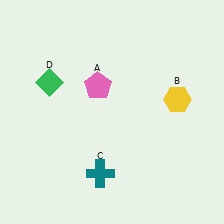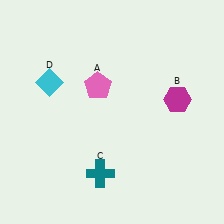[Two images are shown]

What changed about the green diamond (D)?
In Image 1, D is green. In Image 2, it changed to cyan.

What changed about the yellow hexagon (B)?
In Image 1, B is yellow. In Image 2, it changed to magenta.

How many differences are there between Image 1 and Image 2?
There are 2 differences between the two images.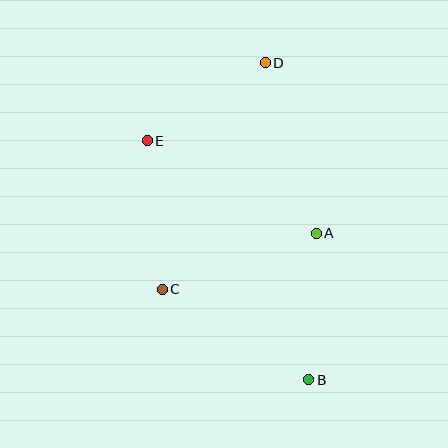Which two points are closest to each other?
Points D and E are closest to each other.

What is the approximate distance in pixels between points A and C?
The distance between A and C is approximately 164 pixels.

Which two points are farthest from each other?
Points B and D are farthest from each other.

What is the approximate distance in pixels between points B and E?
The distance between B and E is approximately 289 pixels.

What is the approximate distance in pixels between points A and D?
The distance between A and D is approximately 178 pixels.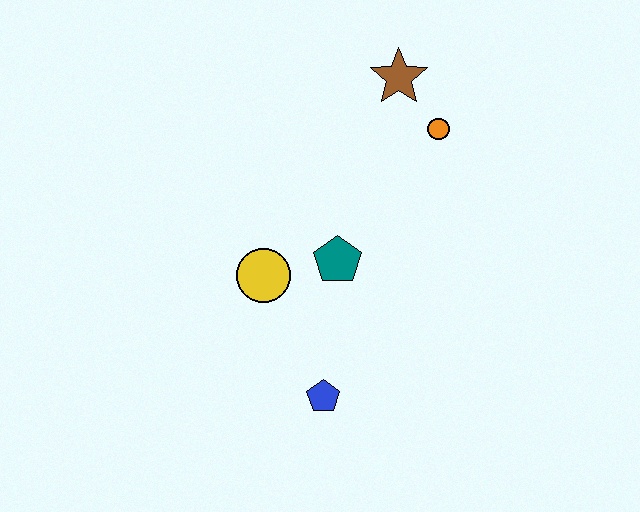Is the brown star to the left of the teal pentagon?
No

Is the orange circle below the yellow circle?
No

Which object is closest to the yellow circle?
The teal pentagon is closest to the yellow circle.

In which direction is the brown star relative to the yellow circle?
The brown star is above the yellow circle.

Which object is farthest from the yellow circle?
The brown star is farthest from the yellow circle.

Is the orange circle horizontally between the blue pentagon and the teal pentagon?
No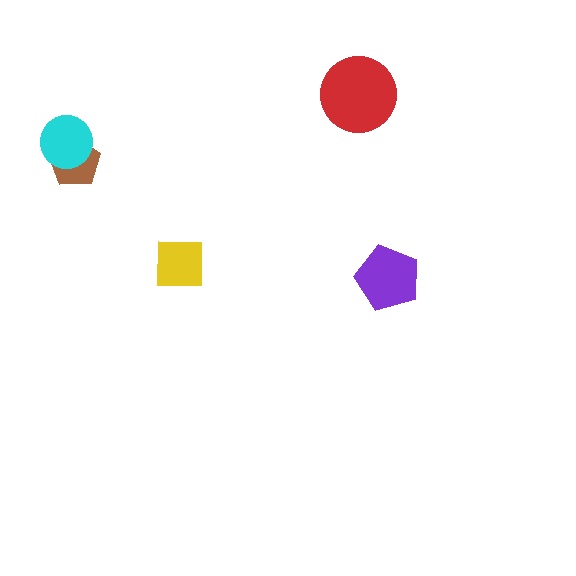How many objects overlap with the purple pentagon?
0 objects overlap with the purple pentagon.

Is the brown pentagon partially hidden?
Yes, it is partially covered by another shape.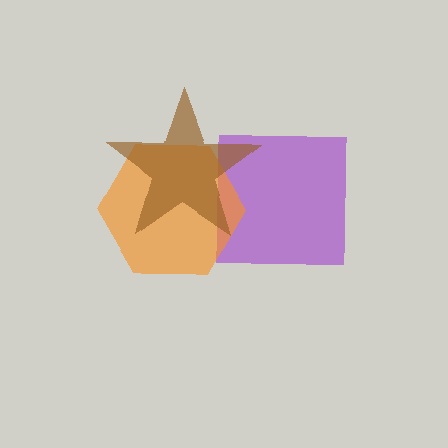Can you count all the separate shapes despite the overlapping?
Yes, there are 3 separate shapes.